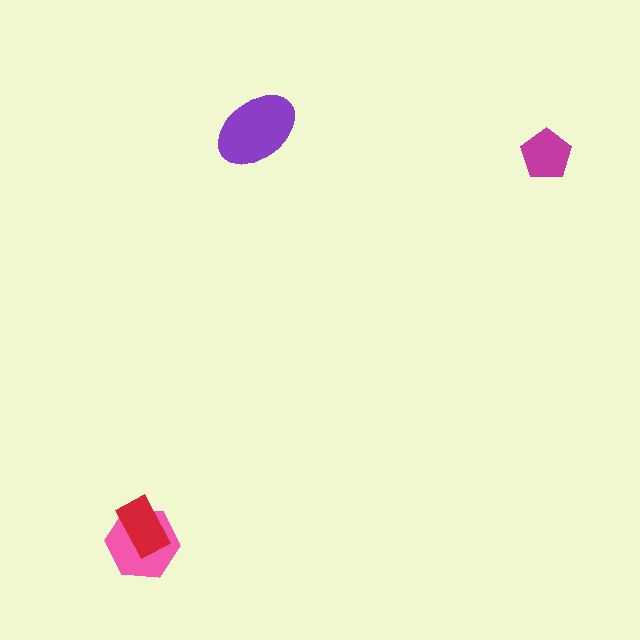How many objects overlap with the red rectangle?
1 object overlaps with the red rectangle.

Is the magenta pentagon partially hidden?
No, no other shape covers it.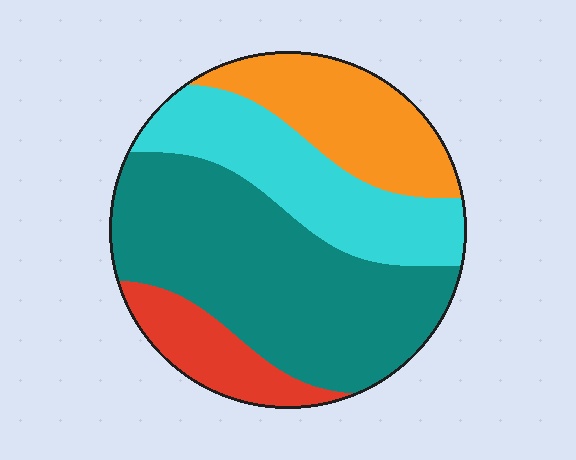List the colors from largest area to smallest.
From largest to smallest: teal, cyan, orange, red.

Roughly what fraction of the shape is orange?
Orange takes up about one fifth (1/5) of the shape.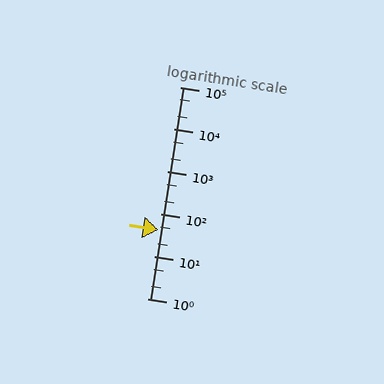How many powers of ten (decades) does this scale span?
The scale spans 5 decades, from 1 to 100000.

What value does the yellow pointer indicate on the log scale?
The pointer indicates approximately 42.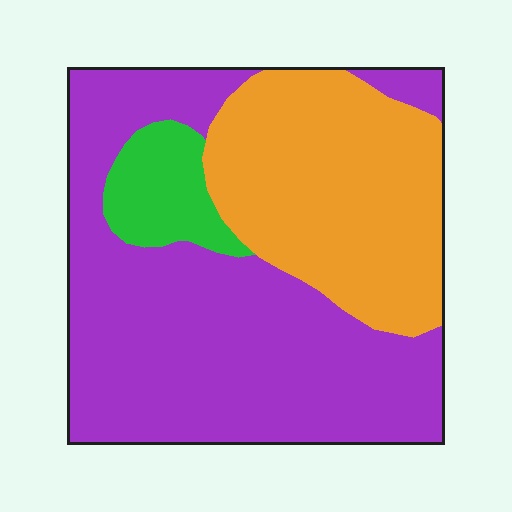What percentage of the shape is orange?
Orange takes up about one third (1/3) of the shape.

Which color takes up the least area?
Green, at roughly 10%.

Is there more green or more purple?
Purple.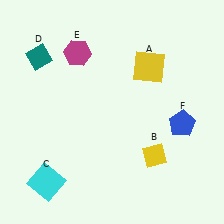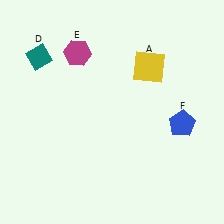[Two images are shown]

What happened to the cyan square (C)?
The cyan square (C) was removed in Image 2. It was in the bottom-left area of Image 1.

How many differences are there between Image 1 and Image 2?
There are 2 differences between the two images.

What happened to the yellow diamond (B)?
The yellow diamond (B) was removed in Image 2. It was in the bottom-right area of Image 1.